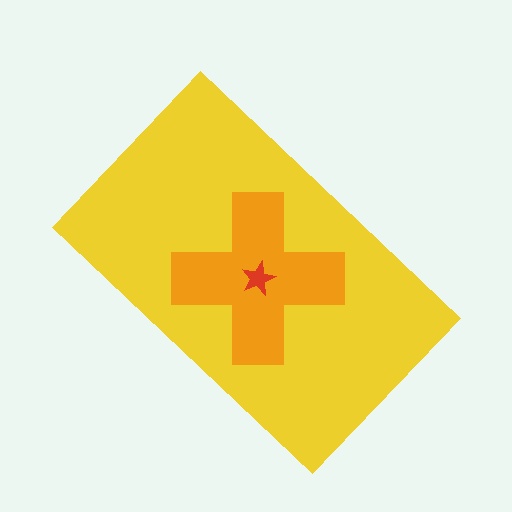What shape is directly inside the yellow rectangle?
The orange cross.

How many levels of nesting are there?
3.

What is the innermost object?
The red star.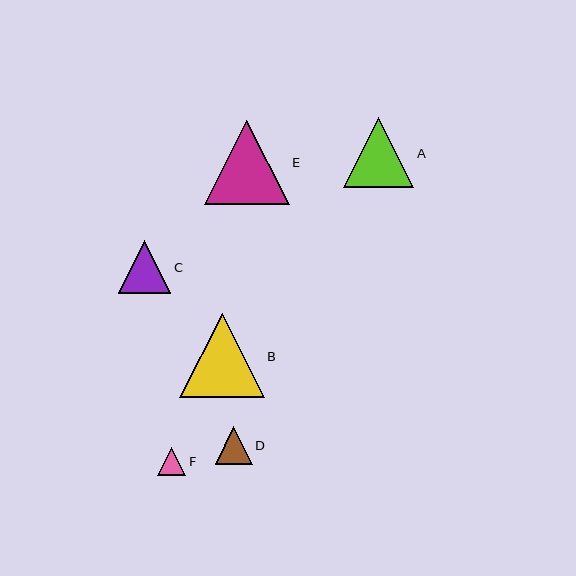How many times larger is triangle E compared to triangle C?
Triangle E is approximately 1.6 times the size of triangle C.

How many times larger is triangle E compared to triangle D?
Triangle E is approximately 2.3 times the size of triangle D.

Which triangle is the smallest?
Triangle F is the smallest with a size of approximately 28 pixels.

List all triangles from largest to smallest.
From largest to smallest: E, B, A, C, D, F.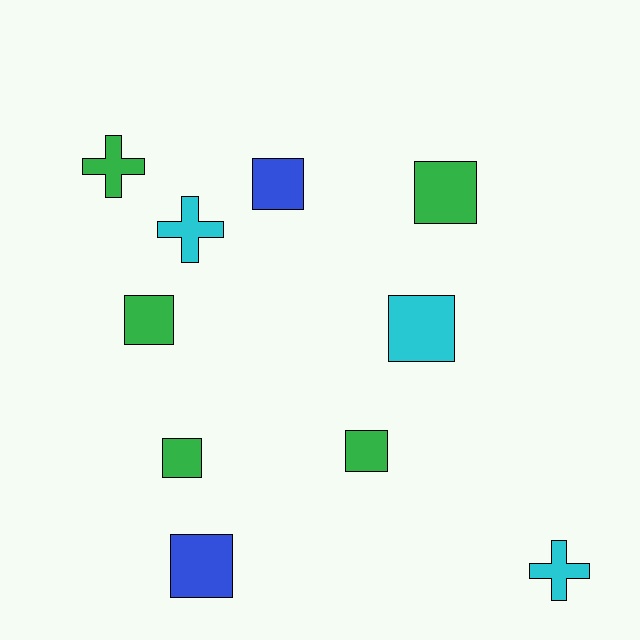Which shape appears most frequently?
Square, with 7 objects.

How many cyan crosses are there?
There are 2 cyan crosses.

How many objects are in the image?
There are 10 objects.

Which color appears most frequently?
Green, with 5 objects.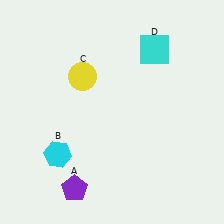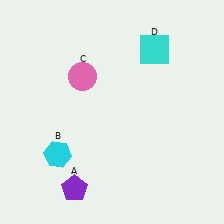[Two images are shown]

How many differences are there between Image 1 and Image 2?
There is 1 difference between the two images.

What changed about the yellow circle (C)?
In Image 1, C is yellow. In Image 2, it changed to pink.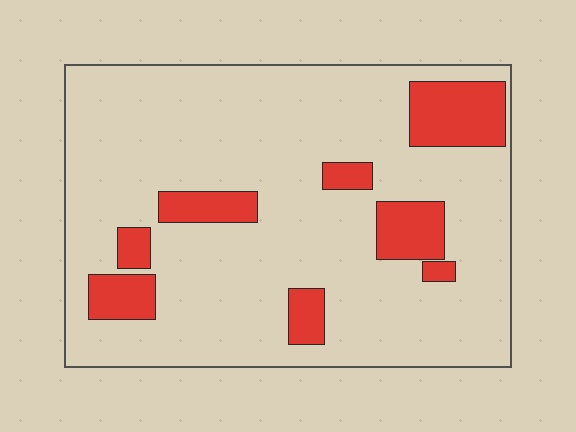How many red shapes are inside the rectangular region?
8.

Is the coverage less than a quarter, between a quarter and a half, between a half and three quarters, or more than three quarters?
Less than a quarter.